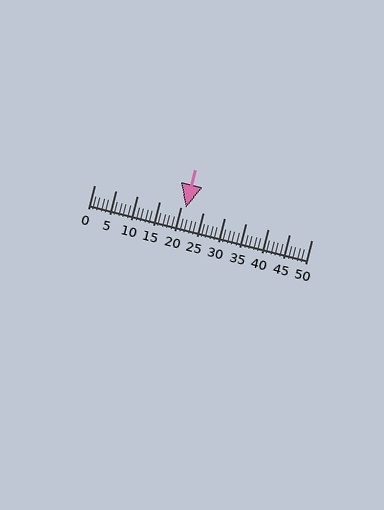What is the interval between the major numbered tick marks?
The major tick marks are spaced 5 units apart.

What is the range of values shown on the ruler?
The ruler shows values from 0 to 50.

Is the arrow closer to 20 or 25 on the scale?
The arrow is closer to 20.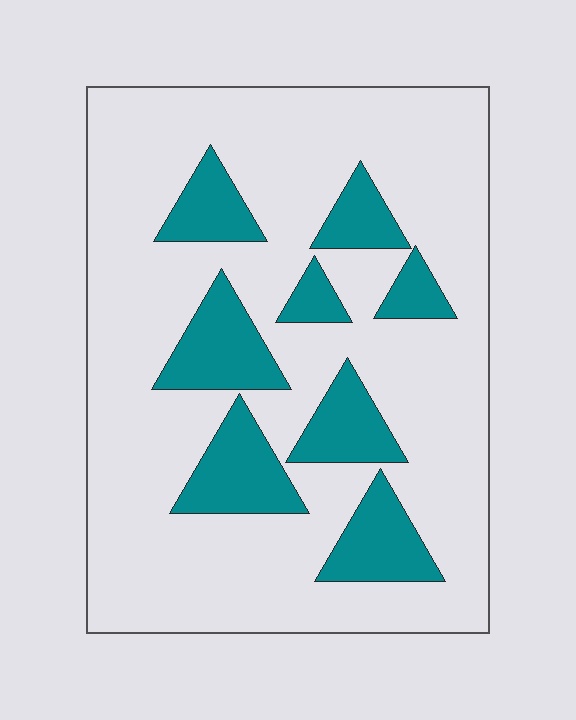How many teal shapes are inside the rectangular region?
8.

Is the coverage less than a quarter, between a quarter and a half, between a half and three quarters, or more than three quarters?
Less than a quarter.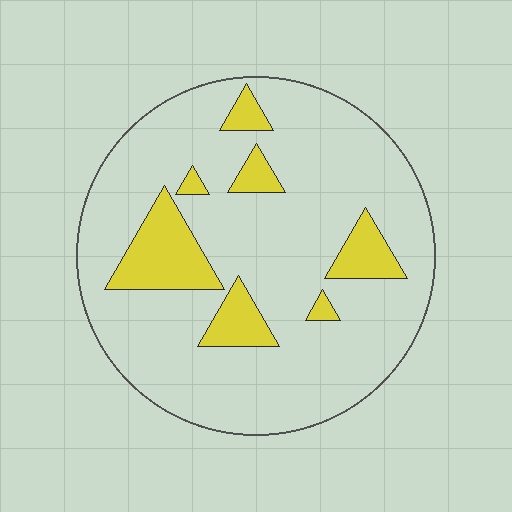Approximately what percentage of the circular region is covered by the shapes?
Approximately 15%.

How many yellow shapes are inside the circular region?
7.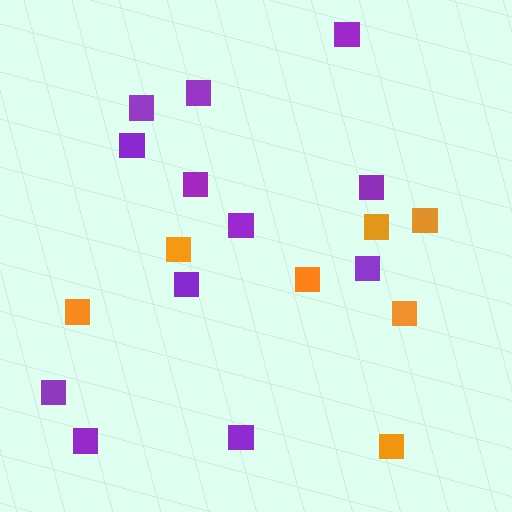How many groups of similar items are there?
There are 2 groups: one group of orange squares (7) and one group of purple squares (12).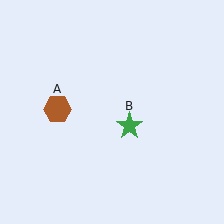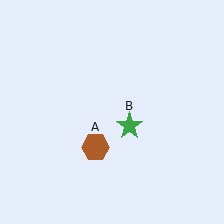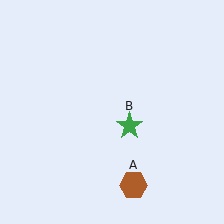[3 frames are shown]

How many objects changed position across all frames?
1 object changed position: brown hexagon (object A).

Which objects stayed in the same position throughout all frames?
Green star (object B) remained stationary.